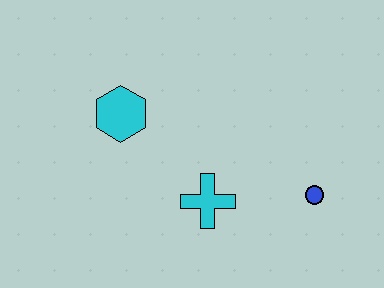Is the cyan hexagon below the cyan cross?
No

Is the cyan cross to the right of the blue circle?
No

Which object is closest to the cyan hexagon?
The cyan cross is closest to the cyan hexagon.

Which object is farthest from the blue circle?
The cyan hexagon is farthest from the blue circle.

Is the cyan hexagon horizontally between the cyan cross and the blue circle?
No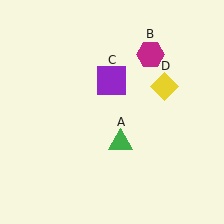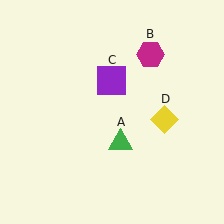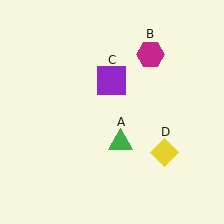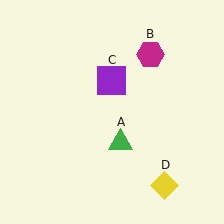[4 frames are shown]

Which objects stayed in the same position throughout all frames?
Green triangle (object A) and magenta hexagon (object B) and purple square (object C) remained stationary.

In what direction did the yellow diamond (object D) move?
The yellow diamond (object D) moved down.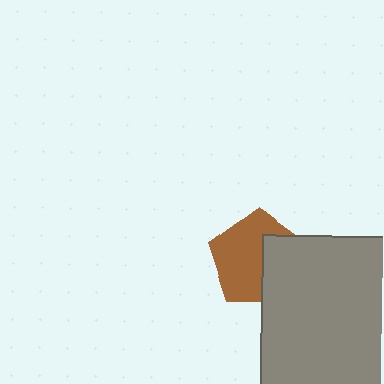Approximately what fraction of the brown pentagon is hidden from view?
Roughly 38% of the brown pentagon is hidden behind the gray rectangle.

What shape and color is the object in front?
The object in front is a gray rectangle.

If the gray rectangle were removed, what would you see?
You would see the complete brown pentagon.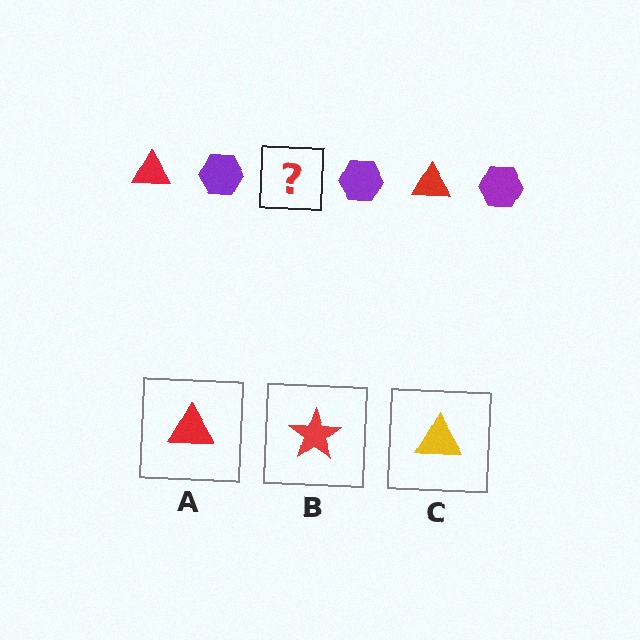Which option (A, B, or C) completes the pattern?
A.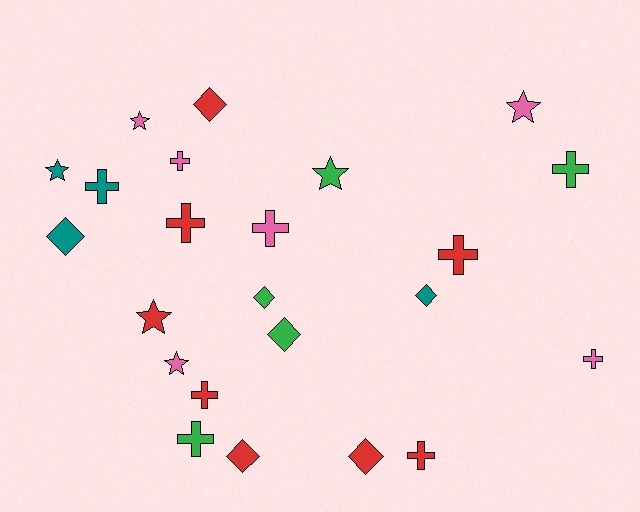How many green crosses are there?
There are 2 green crosses.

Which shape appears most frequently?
Cross, with 10 objects.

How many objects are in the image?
There are 23 objects.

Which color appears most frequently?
Red, with 8 objects.